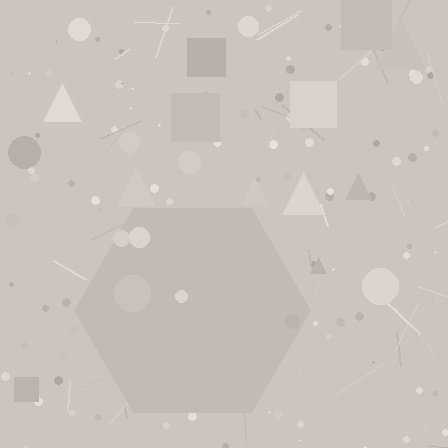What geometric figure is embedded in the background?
A hexagon is embedded in the background.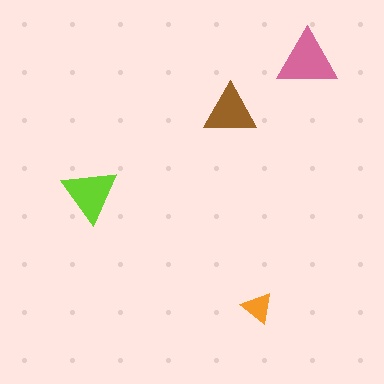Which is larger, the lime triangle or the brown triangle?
The lime one.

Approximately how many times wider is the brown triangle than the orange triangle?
About 1.5 times wider.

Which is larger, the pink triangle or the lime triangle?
The pink one.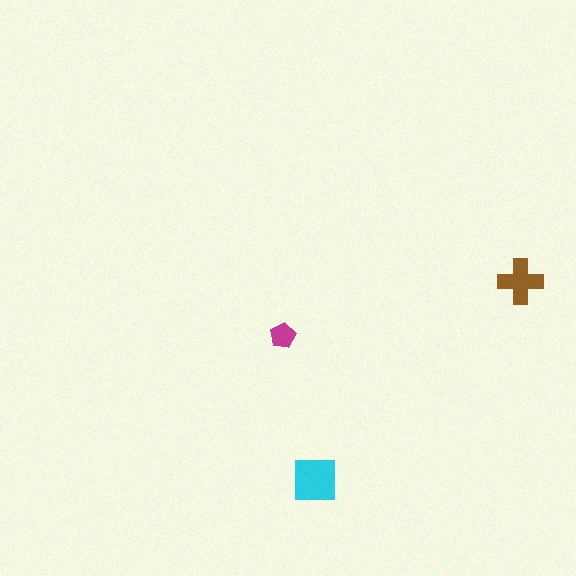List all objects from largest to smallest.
The cyan square, the brown cross, the magenta pentagon.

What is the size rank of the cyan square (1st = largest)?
1st.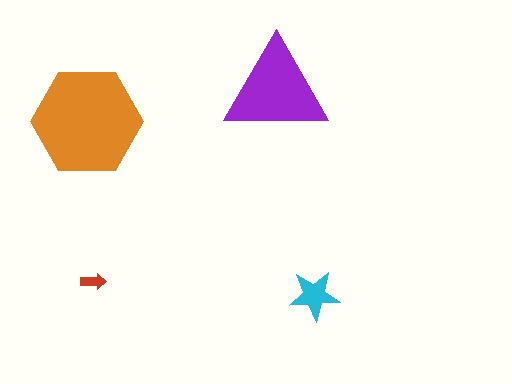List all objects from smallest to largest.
The red arrow, the cyan star, the purple triangle, the orange hexagon.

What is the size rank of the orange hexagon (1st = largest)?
1st.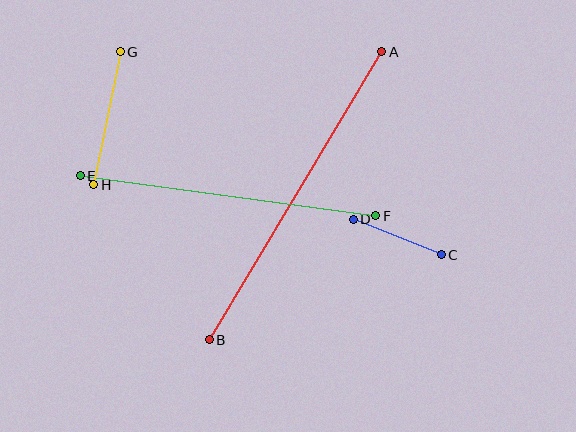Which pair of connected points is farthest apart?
Points A and B are farthest apart.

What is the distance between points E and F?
The distance is approximately 298 pixels.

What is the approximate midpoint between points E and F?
The midpoint is at approximately (228, 196) pixels.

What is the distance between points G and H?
The distance is approximately 136 pixels.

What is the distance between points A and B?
The distance is approximately 336 pixels.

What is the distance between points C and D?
The distance is approximately 95 pixels.